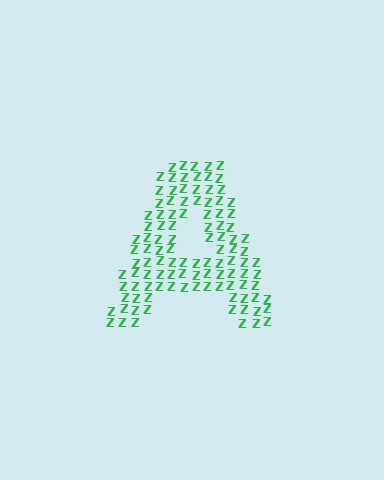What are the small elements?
The small elements are letter Z's.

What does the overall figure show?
The overall figure shows the letter A.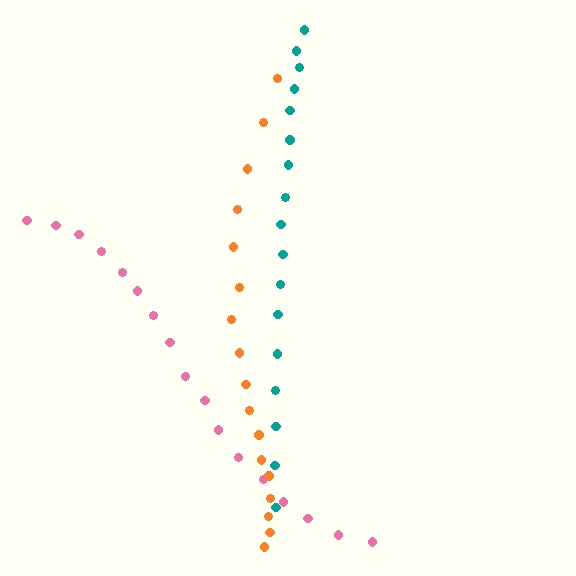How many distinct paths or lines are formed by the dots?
There are 3 distinct paths.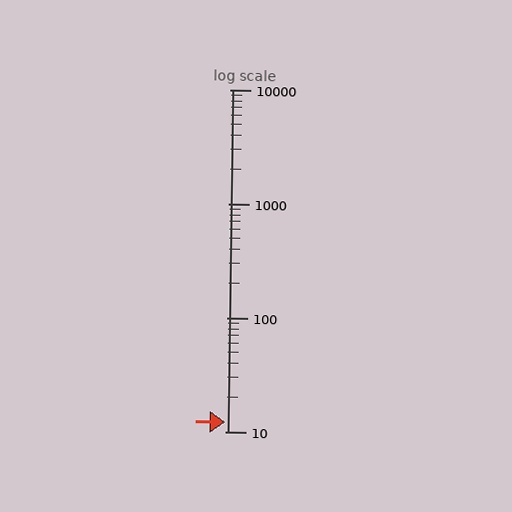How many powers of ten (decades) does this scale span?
The scale spans 3 decades, from 10 to 10000.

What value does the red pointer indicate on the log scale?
The pointer indicates approximately 12.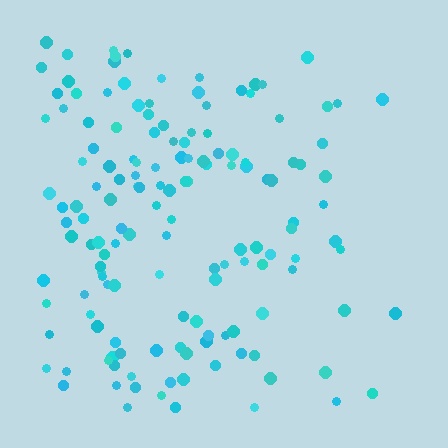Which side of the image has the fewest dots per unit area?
The right.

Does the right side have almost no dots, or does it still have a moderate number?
Still a moderate number, just noticeably fewer than the left.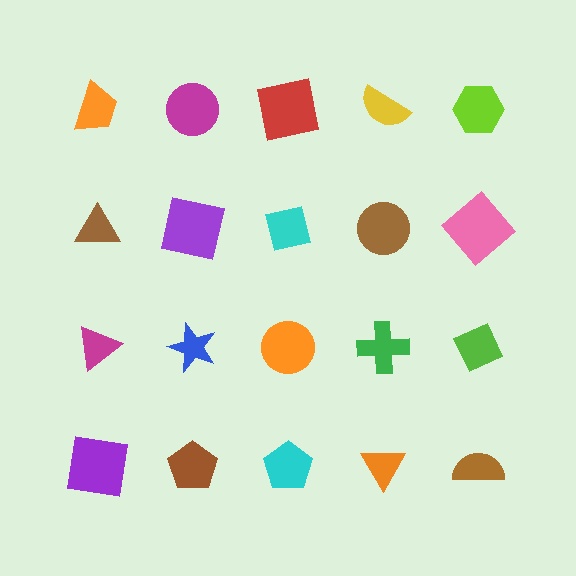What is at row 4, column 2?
A brown pentagon.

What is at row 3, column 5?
A lime diamond.